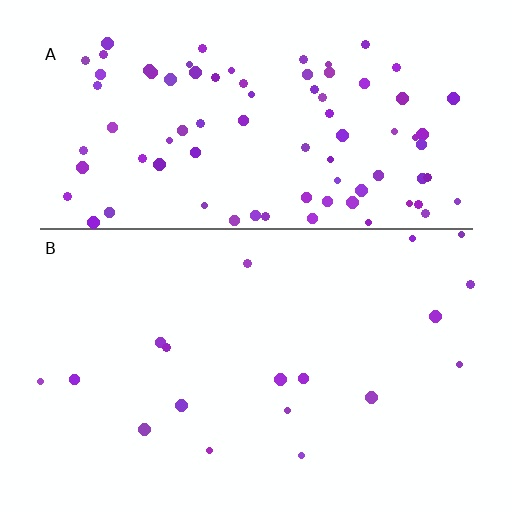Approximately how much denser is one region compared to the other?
Approximately 4.7× — region A over region B.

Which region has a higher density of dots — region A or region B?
A (the top).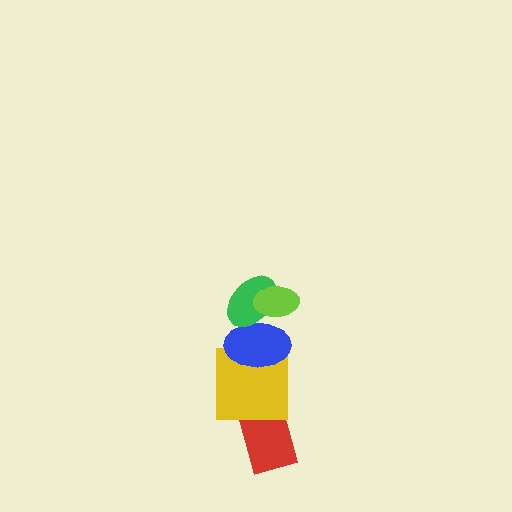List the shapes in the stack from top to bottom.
From top to bottom: the lime ellipse, the green ellipse, the blue ellipse, the yellow square, the red rectangle.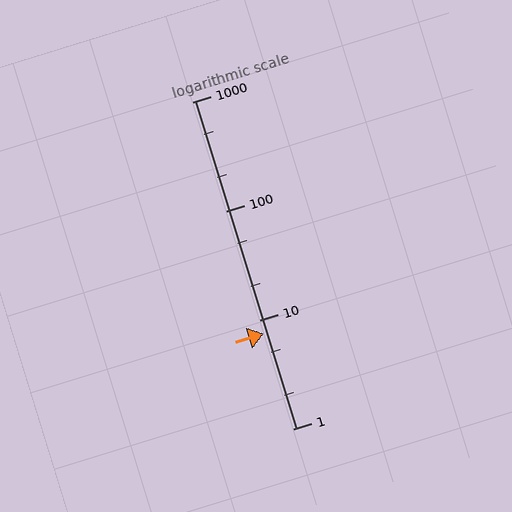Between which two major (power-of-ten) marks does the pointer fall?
The pointer is between 1 and 10.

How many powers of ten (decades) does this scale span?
The scale spans 3 decades, from 1 to 1000.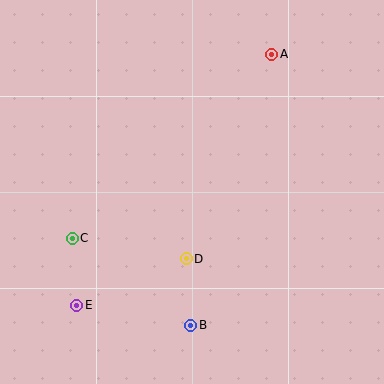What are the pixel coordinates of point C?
Point C is at (72, 238).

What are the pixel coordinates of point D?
Point D is at (186, 259).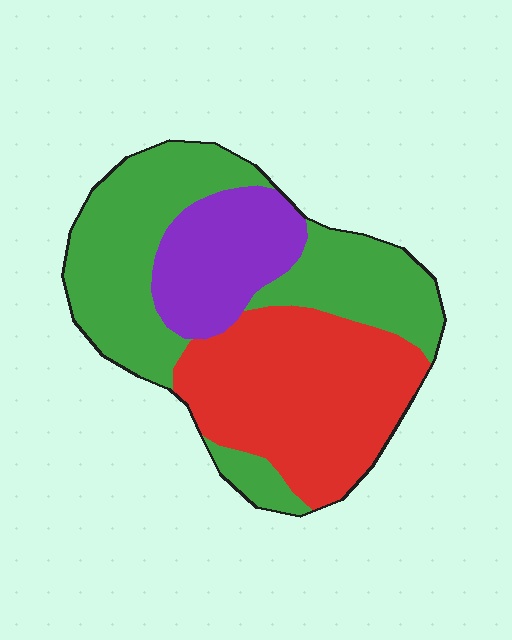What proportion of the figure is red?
Red covers roughly 35% of the figure.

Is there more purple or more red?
Red.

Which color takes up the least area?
Purple, at roughly 20%.